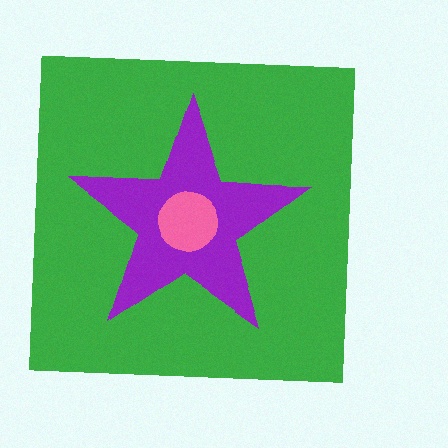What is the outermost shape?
The green square.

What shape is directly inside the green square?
The purple star.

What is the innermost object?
The pink circle.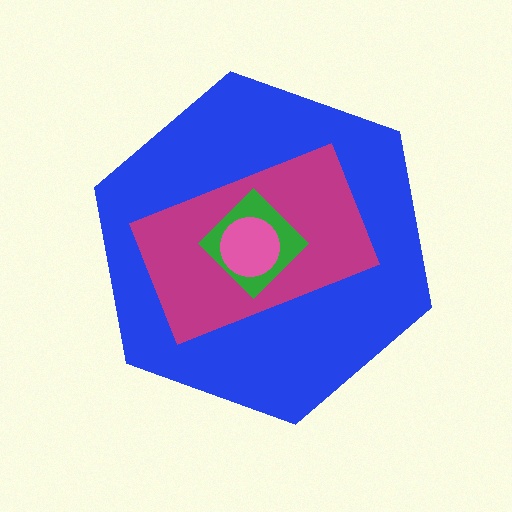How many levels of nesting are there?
4.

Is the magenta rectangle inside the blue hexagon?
Yes.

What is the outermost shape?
The blue hexagon.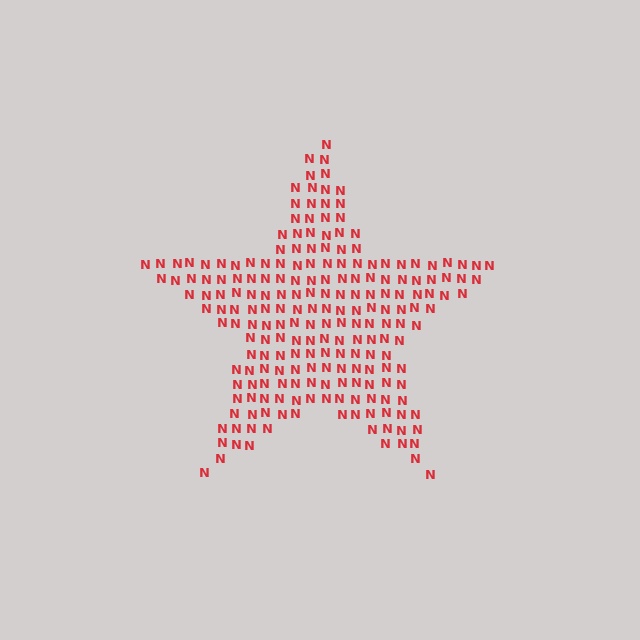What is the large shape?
The large shape is a star.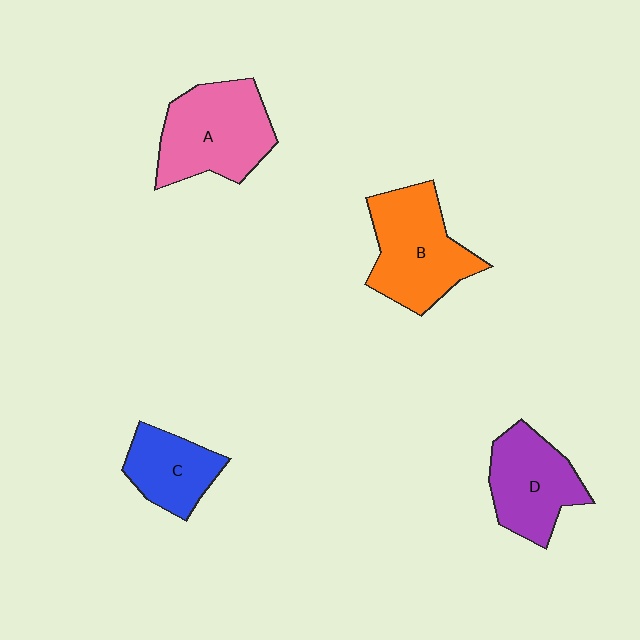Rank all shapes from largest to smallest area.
From largest to smallest: A (pink), B (orange), D (purple), C (blue).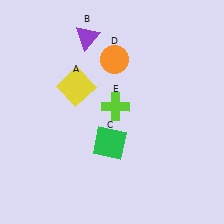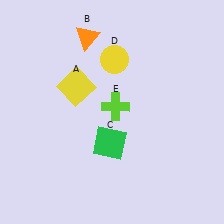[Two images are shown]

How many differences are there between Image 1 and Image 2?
There are 2 differences between the two images.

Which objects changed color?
B changed from purple to orange. D changed from orange to yellow.